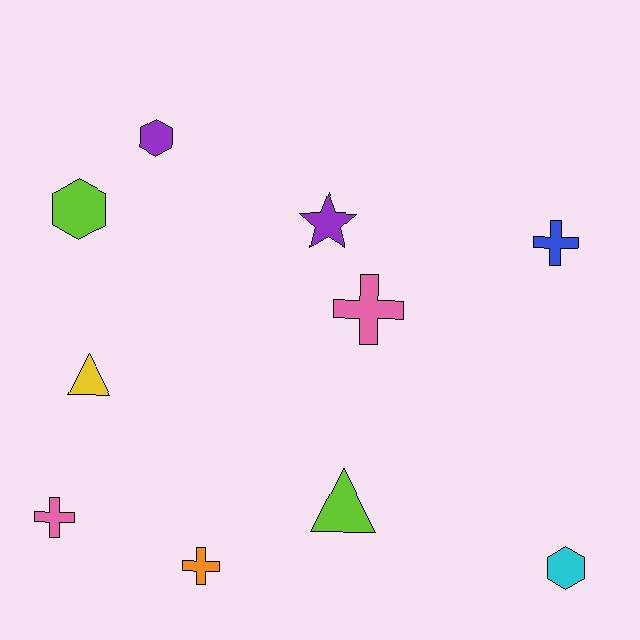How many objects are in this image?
There are 10 objects.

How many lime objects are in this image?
There are 2 lime objects.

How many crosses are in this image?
There are 4 crosses.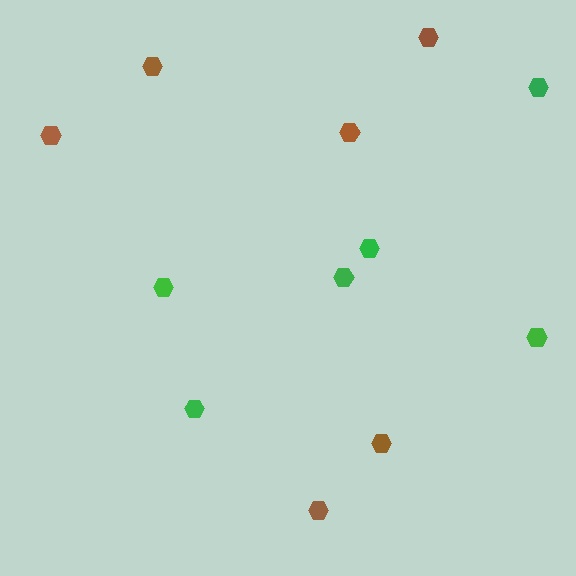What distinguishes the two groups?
There are 2 groups: one group of brown hexagons (6) and one group of green hexagons (6).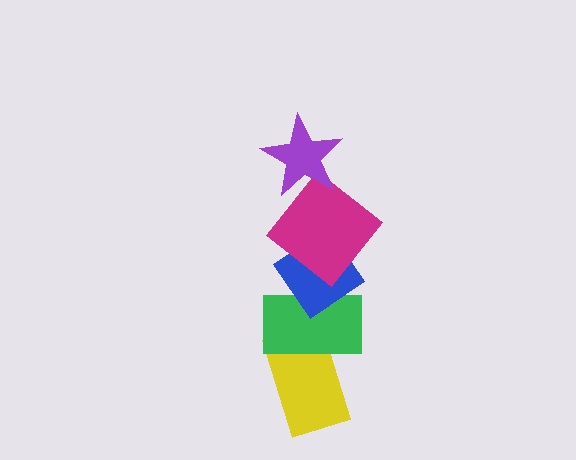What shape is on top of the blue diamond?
The magenta diamond is on top of the blue diamond.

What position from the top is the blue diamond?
The blue diamond is 3rd from the top.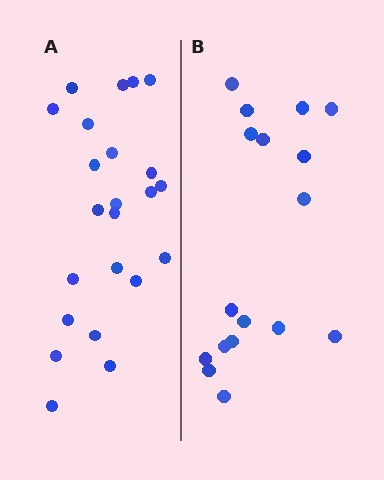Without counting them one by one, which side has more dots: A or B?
Region A (the left region) has more dots.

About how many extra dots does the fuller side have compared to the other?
Region A has about 6 more dots than region B.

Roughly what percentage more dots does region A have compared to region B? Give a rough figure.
About 35% more.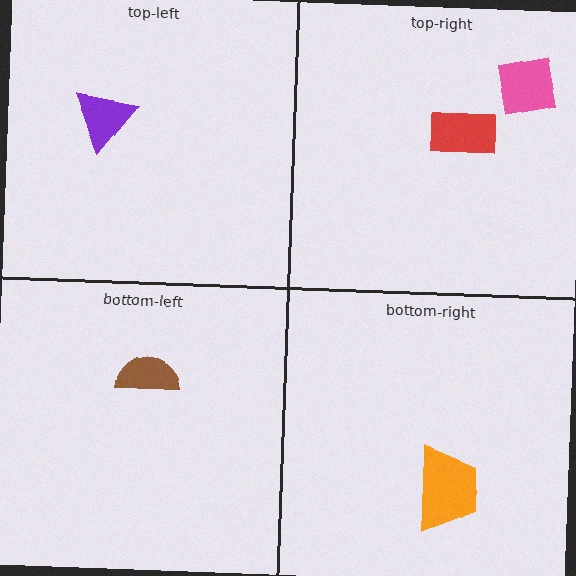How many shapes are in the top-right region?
2.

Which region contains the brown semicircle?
The bottom-left region.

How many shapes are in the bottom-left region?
1.